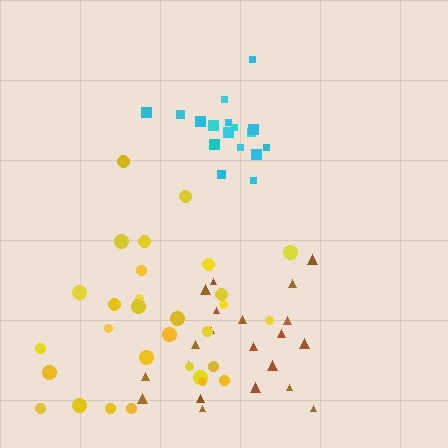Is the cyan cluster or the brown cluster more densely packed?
Cyan.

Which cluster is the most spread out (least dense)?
Brown.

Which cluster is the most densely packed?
Cyan.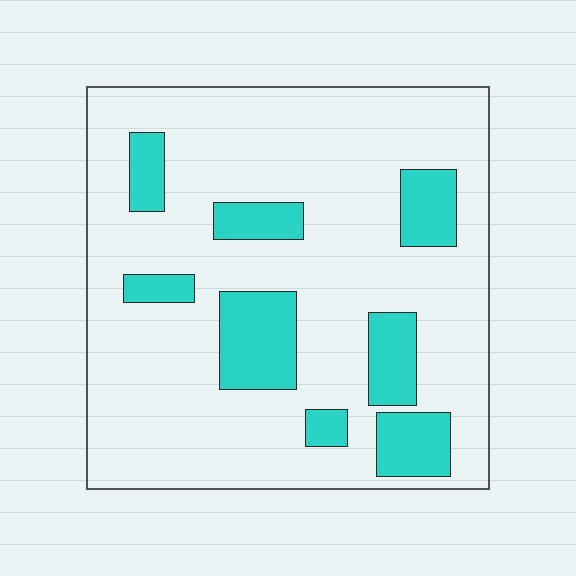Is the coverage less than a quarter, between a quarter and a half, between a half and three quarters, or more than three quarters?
Less than a quarter.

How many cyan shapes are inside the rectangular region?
8.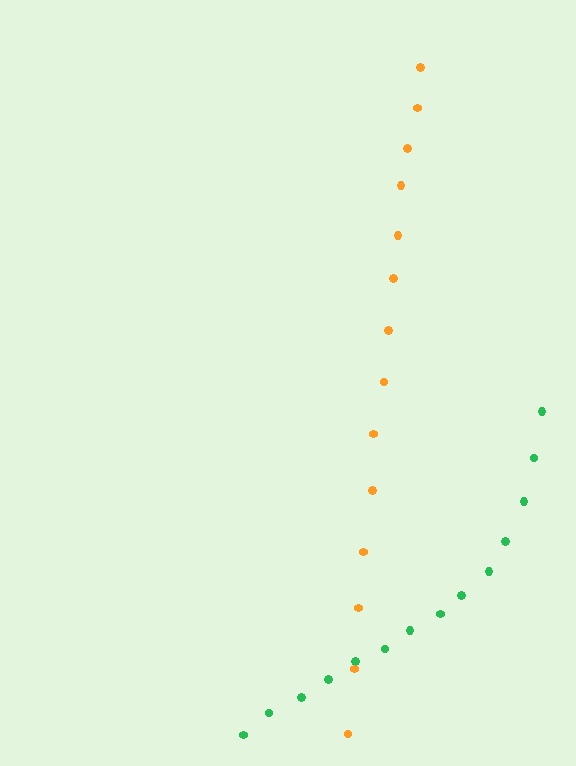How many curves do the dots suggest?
There are 2 distinct paths.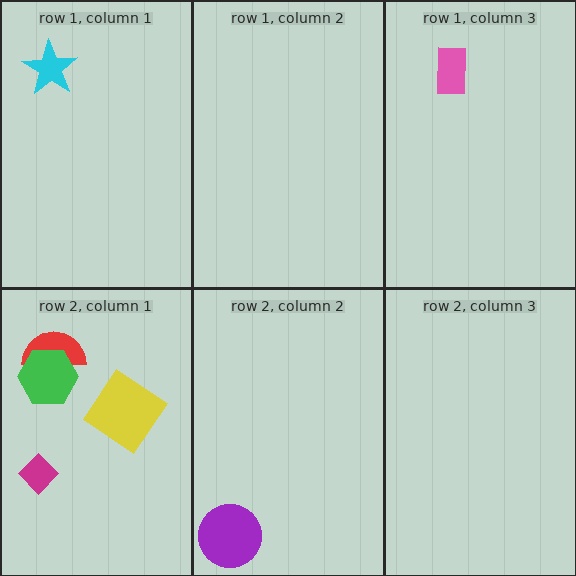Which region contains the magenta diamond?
The row 2, column 1 region.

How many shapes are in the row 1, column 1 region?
1.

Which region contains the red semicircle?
The row 2, column 1 region.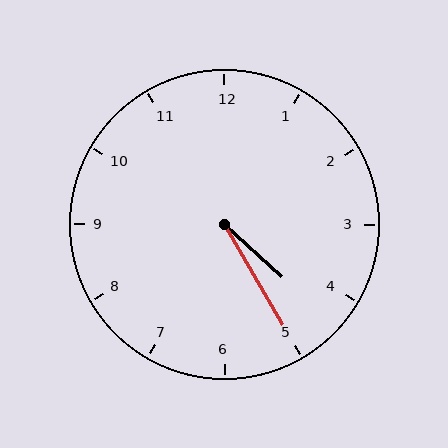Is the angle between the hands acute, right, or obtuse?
It is acute.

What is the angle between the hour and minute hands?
Approximately 18 degrees.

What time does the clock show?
4:25.